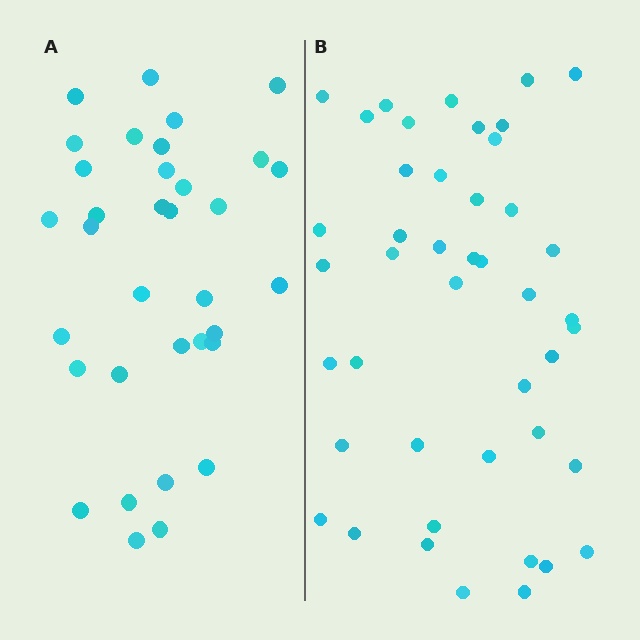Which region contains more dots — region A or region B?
Region B (the right region) has more dots.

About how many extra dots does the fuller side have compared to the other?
Region B has roughly 10 or so more dots than region A.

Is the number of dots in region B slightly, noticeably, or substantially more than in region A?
Region B has noticeably more, but not dramatically so. The ratio is roughly 1.3 to 1.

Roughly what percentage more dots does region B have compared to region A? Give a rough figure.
About 30% more.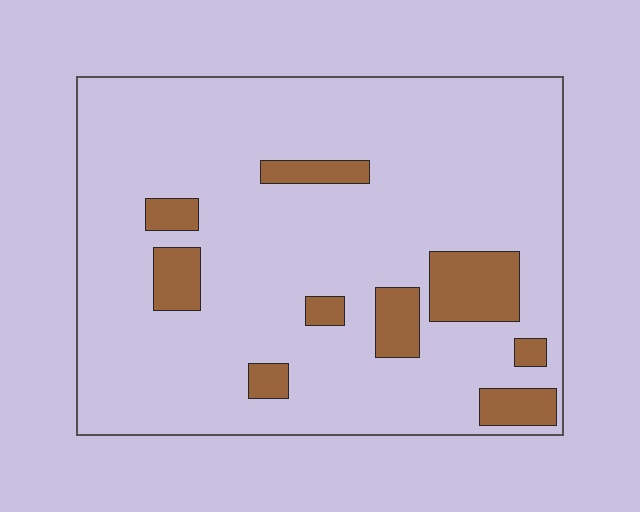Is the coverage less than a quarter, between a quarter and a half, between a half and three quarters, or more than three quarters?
Less than a quarter.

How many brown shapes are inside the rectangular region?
9.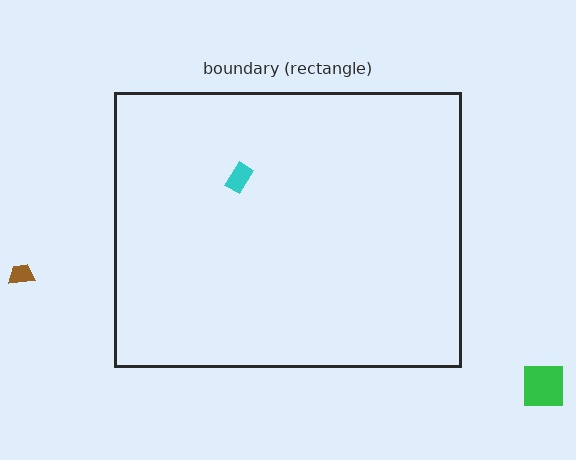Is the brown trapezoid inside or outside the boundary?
Outside.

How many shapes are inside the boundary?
1 inside, 2 outside.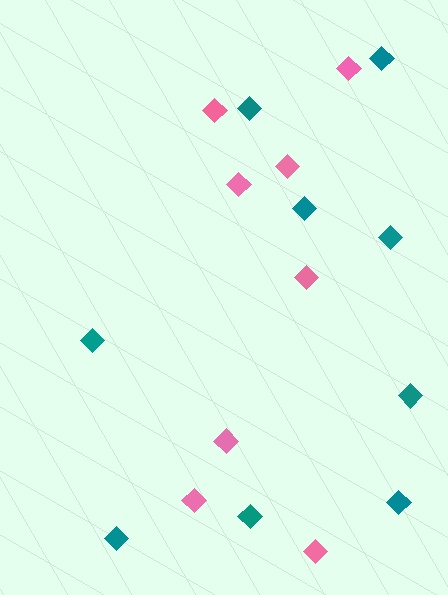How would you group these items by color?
There are 2 groups: one group of pink diamonds (8) and one group of teal diamonds (9).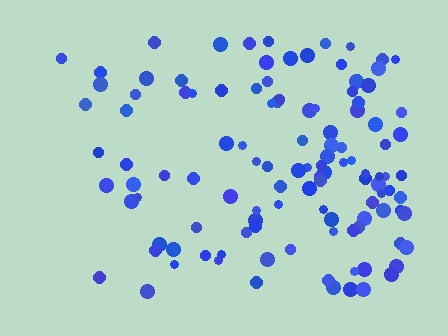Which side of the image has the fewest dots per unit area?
The left.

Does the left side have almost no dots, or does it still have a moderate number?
Still a moderate number, just noticeably fewer than the right.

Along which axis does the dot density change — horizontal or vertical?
Horizontal.